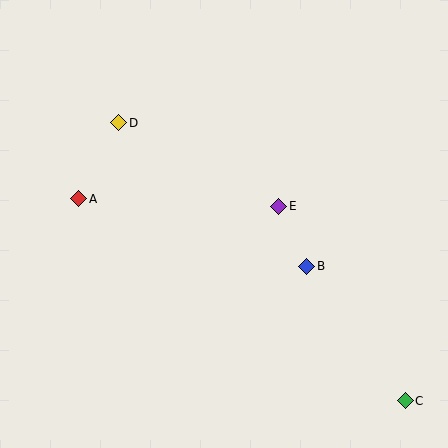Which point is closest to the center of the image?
Point E at (279, 206) is closest to the center.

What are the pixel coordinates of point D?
Point D is at (119, 123).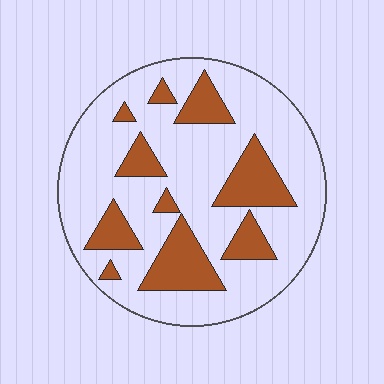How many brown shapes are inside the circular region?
10.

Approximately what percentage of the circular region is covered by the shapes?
Approximately 25%.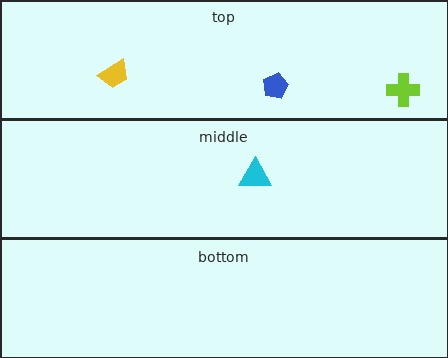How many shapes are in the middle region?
1.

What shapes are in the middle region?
The cyan triangle.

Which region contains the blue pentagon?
The top region.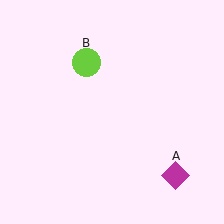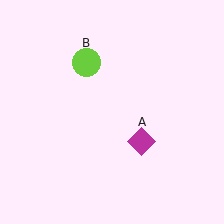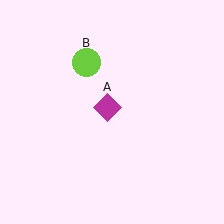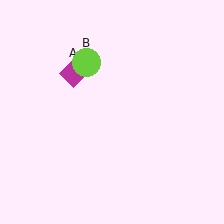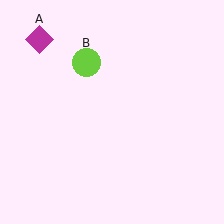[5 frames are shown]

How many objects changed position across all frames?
1 object changed position: magenta diamond (object A).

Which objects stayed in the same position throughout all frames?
Lime circle (object B) remained stationary.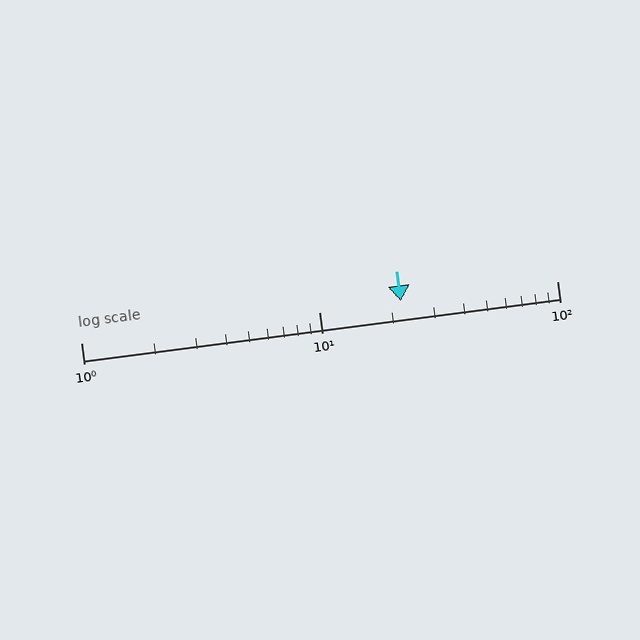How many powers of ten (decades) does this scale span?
The scale spans 2 decades, from 1 to 100.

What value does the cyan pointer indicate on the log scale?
The pointer indicates approximately 22.